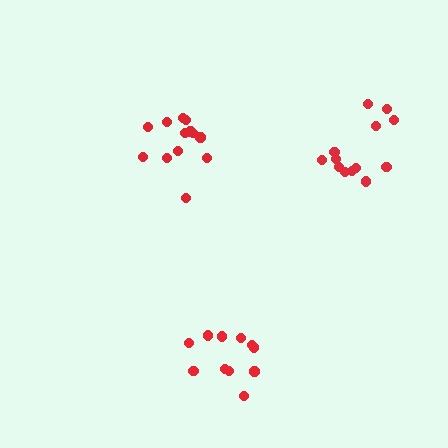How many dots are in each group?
Group 1: 13 dots, Group 2: 13 dots, Group 3: 11 dots (37 total).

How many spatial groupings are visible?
There are 3 spatial groupings.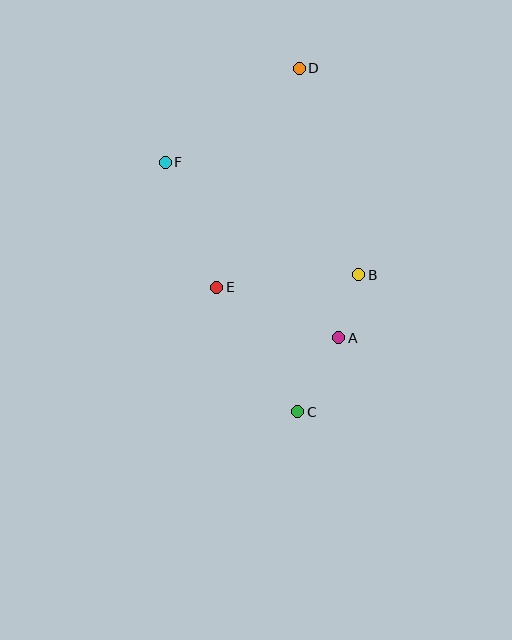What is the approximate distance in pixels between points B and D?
The distance between B and D is approximately 215 pixels.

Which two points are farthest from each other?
Points C and D are farthest from each other.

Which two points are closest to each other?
Points A and B are closest to each other.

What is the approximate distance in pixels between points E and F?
The distance between E and F is approximately 135 pixels.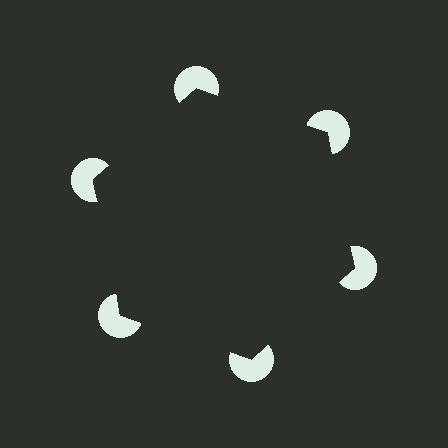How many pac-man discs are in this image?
There are 6 — one at each vertex of the illusory hexagon.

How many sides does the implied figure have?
6 sides.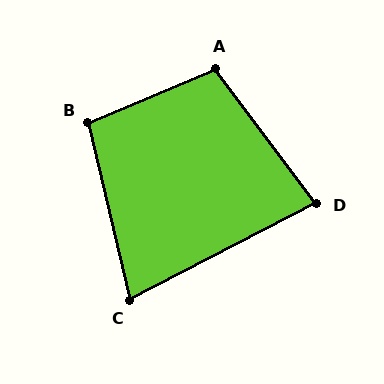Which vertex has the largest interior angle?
A, at approximately 104 degrees.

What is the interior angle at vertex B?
Approximately 100 degrees (obtuse).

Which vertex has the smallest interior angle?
C, at approximately 76 degrees.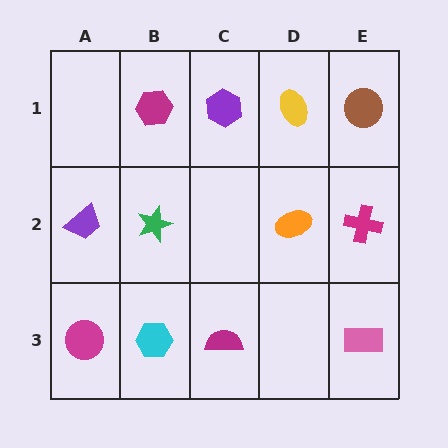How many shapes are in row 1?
4 shapes.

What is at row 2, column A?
A purple trapezoid.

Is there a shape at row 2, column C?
No, that cell is empty.